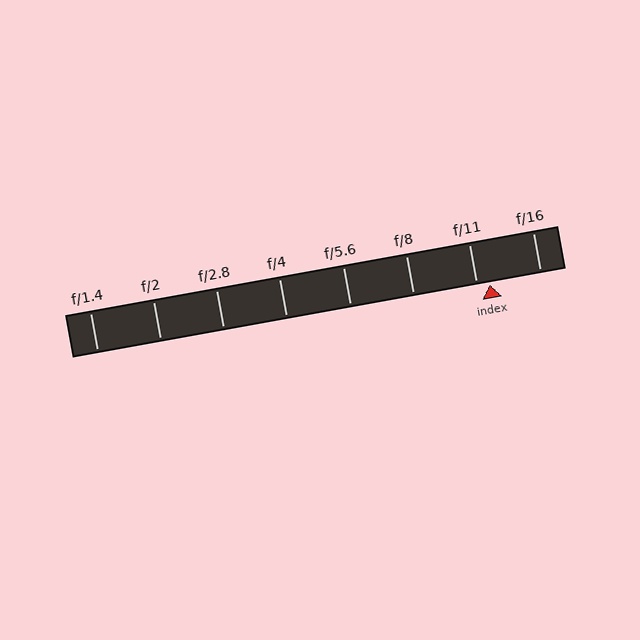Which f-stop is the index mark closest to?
The index mark is closest to f/11.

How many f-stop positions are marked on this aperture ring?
There are 8 f-stop positions marked.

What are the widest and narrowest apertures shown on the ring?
The widest aperture shown is f/1.4 and the narrowest is f/16.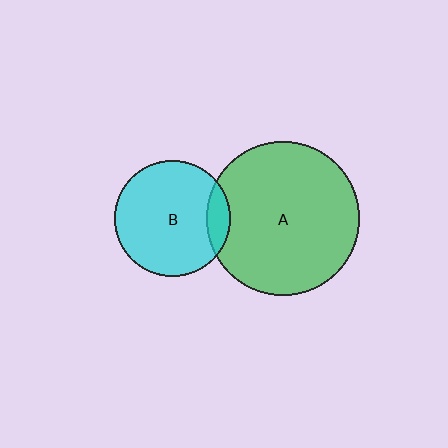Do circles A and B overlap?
Yes.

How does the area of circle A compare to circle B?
Approximately 1.7 times.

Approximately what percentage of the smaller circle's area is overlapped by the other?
Approximately 10%.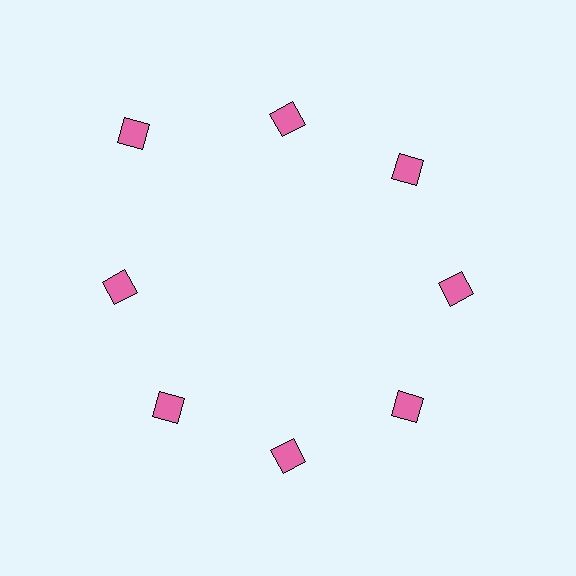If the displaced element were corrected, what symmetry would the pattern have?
It would have 8-fold rotational symmetry — the pattern would map onto itself every 45 degrees.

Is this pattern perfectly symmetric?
No. The 8 pink diamonds are arranged in a ring, but one element near the 10 o'clock position is pushed outward from the center, breaking the 8-fold rotational symmetry.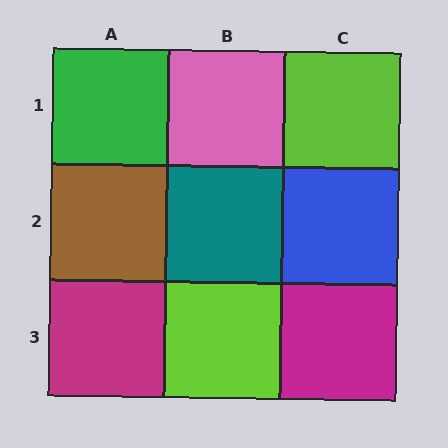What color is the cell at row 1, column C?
Lime.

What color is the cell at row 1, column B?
Pink.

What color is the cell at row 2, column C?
Blue.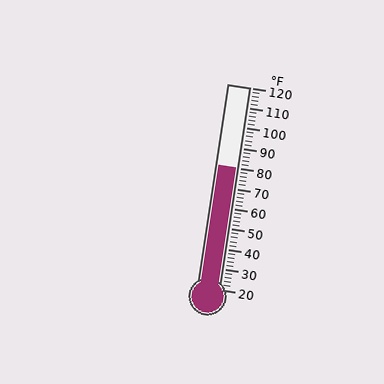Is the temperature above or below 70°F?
The temperature is above 70°F.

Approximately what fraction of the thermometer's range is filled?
The thermometer is filled to approximately 60% of its range.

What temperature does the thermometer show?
The thermometer shows approximately 80°F.